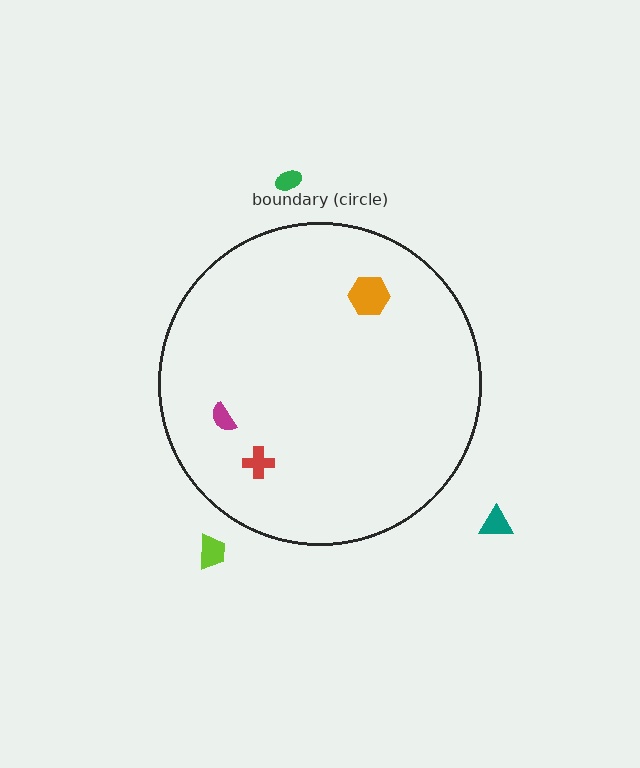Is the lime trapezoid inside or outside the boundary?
Outside.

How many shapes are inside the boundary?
3 inside, 3 outside.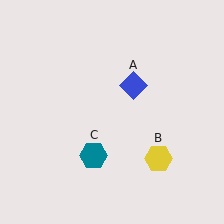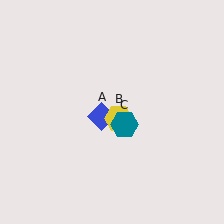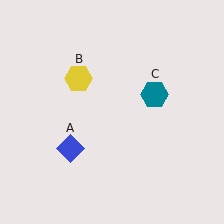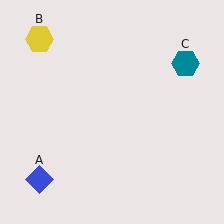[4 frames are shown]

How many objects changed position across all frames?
3 objects changed position: blue diamond (object A), yellow hexagon (object B), teal hexagon (object C).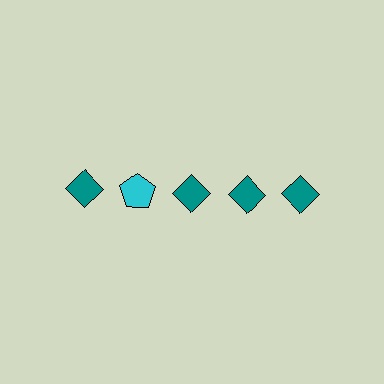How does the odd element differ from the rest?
It differs in both color (cyan instead of teal) and shape (pentagon instead of diamond).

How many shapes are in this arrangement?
There are 5 shapes arranged in a grid pattern.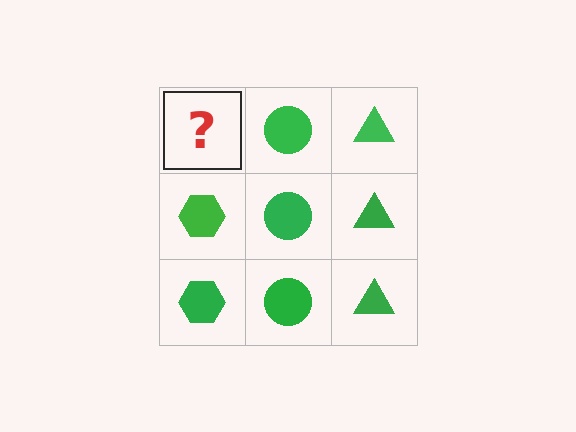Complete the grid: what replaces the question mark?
The question mark should be replaced with a green hexagon.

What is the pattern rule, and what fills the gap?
The rule is that each column has a consistent shape. The gap should be filled with a green hexagon.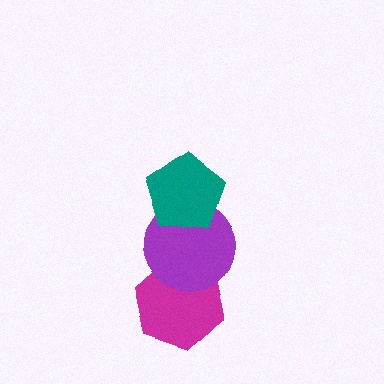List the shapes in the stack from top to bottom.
From top to bottom: the teal pentagon, the purple circle, the magenta hexagon.